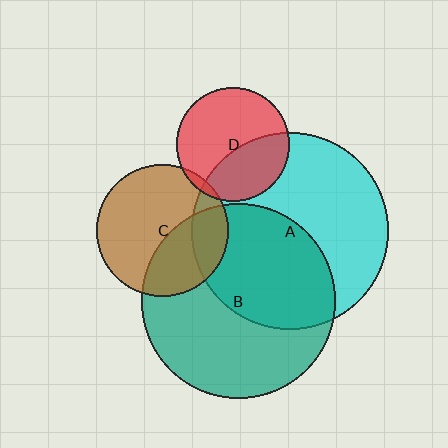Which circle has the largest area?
Circle A (cyan).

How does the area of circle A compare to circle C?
Approximately 2.2 times.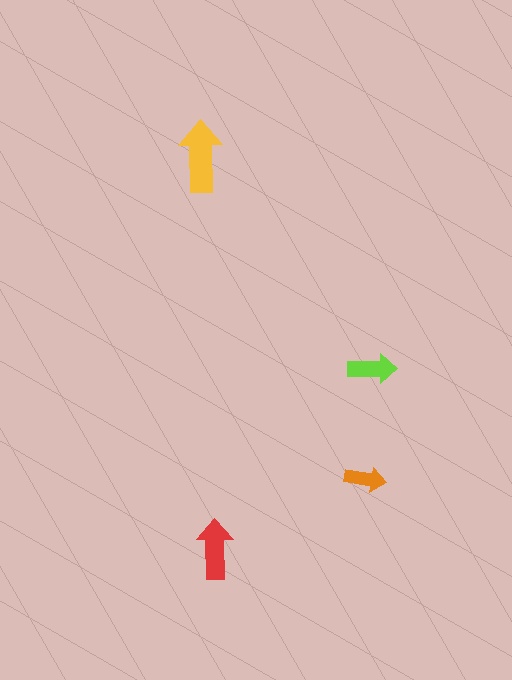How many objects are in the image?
There are 4 objects in the image.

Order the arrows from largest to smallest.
the yellow one, the red one, the lime one, the orange one.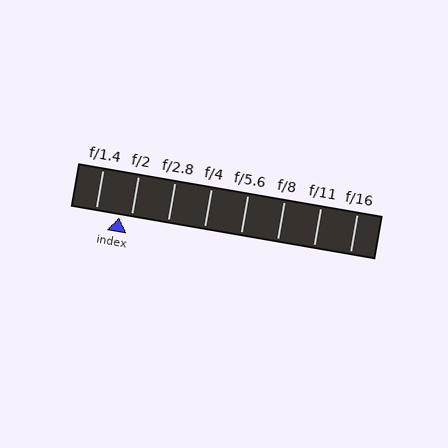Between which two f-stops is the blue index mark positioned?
The index mark is between f/1.4 and f/2.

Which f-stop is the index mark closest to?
The index mark is closest to f/2.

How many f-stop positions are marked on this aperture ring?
There are 8 f-stop positions marked.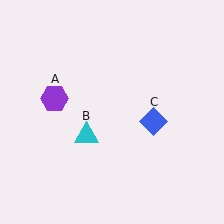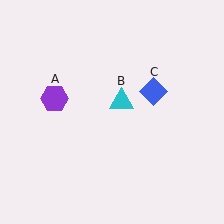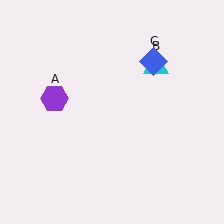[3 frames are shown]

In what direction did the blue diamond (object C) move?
The blue diamond (object C) moved up.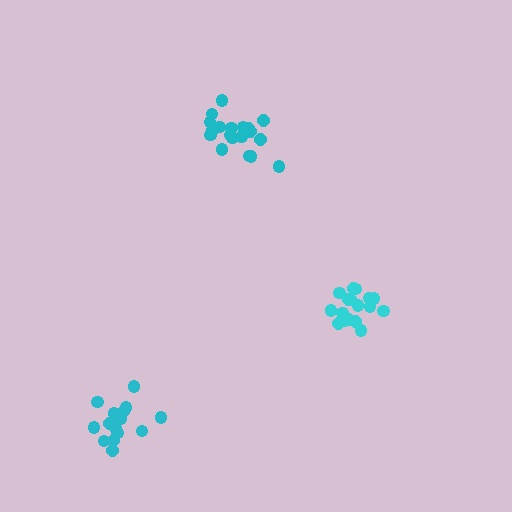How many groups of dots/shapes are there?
There are 3 groups.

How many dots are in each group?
Group 1: 17 dots, Group 2: 19 dots, Group 3: 15 dots (51 total).